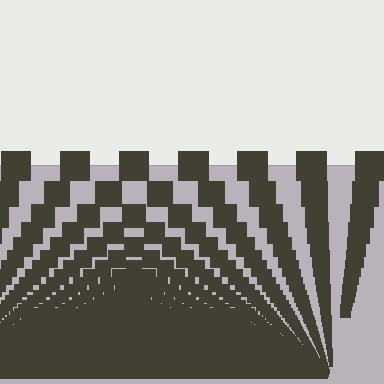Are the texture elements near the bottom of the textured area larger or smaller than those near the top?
Smaller. The gradient is inverted — elements near the bottom are smaller and denser.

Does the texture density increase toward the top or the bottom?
Density increases toward the bottom.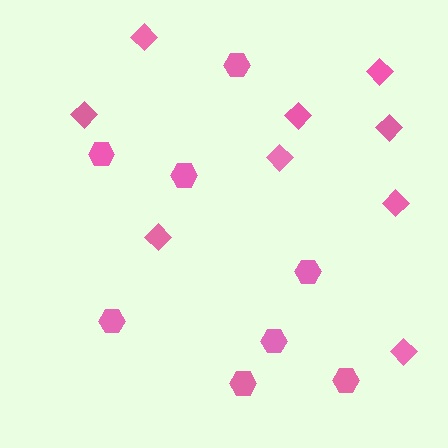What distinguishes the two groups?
There are 2 groups: one group of hexagons (8) and one group of diamonds (9).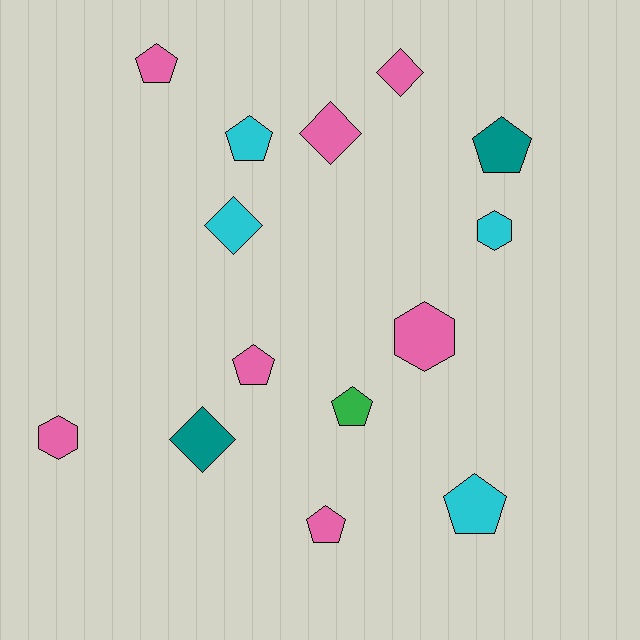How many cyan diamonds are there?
There is 1 cyan diamond.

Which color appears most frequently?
Pink, with 7 objects.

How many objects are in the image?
There are 14 objects.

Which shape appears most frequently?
Pentagon, with 7 objects.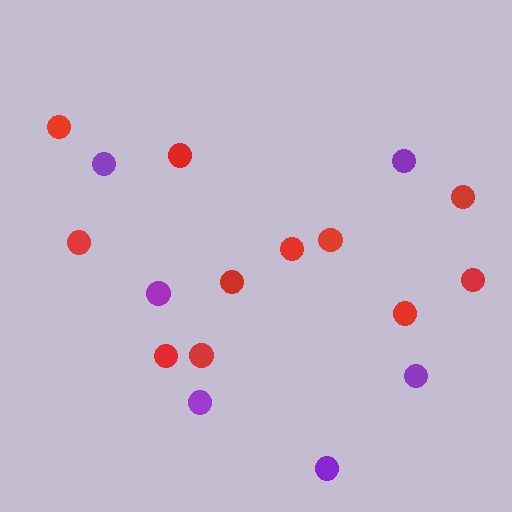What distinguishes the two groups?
There are 2 groups: one group of red circles (11) and one group of purple circles (6).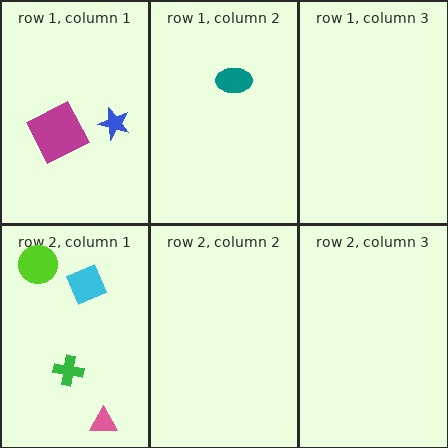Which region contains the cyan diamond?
The row 2, column 1 region.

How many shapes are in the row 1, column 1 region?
2.